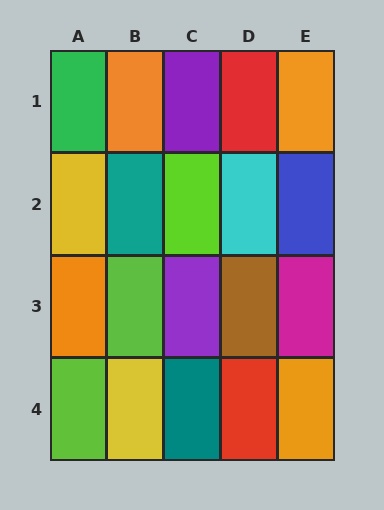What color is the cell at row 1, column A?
Green.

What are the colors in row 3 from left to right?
Orange, lime, purple, brown, magenta.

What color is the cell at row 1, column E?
Orange.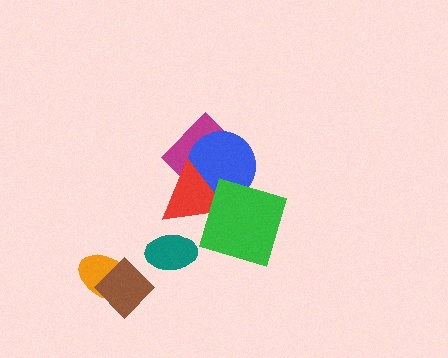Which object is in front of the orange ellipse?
The brown diamond is in front of the orange ellipse.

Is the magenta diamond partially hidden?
Yes, it is partially covered by another shape.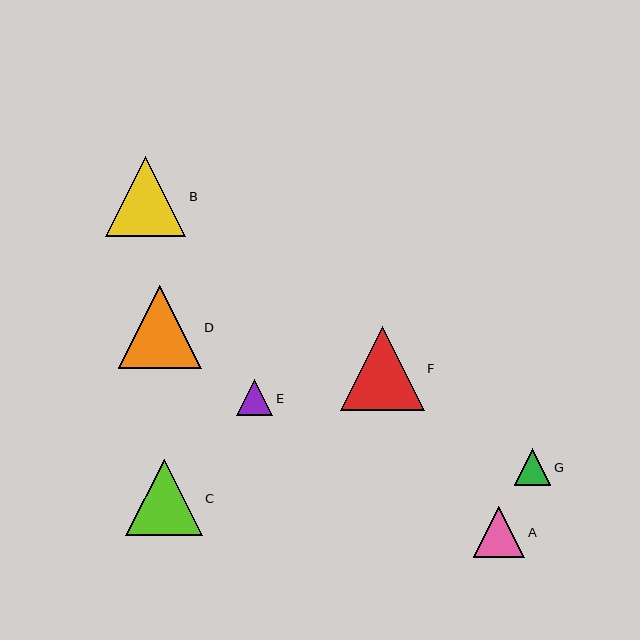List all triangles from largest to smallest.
From largest to smallest: F, D, B, C, A, G, E.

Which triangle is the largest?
Triangle F is the largest with a size of approximately 84 pixels.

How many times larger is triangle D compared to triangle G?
Triangle D is approximately 2.3 times the size of triangle G.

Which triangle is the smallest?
Triangle E is the smallest with a size of approximately 36 pixels.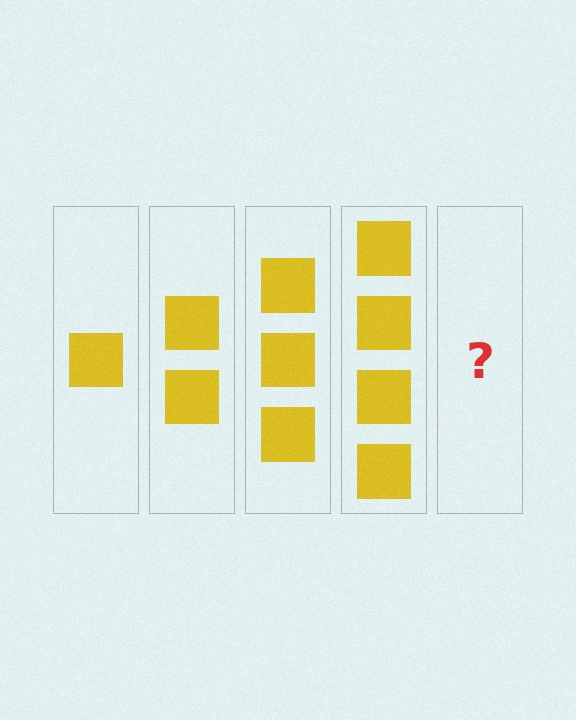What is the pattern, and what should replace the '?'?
The pattern is that each step adds one more square. The '?' should be 5 squares.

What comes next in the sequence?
The next element should be 5 squares.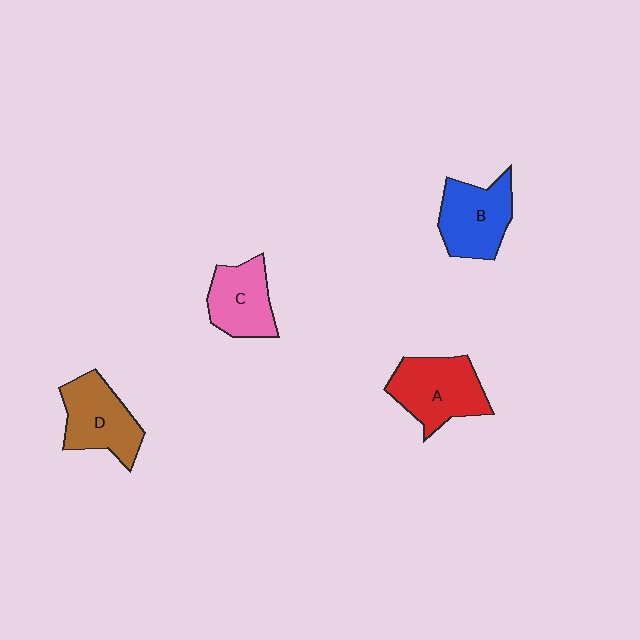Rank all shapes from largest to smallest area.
From largest to smallest: A (red), D (brown), B (blue), C (pink).